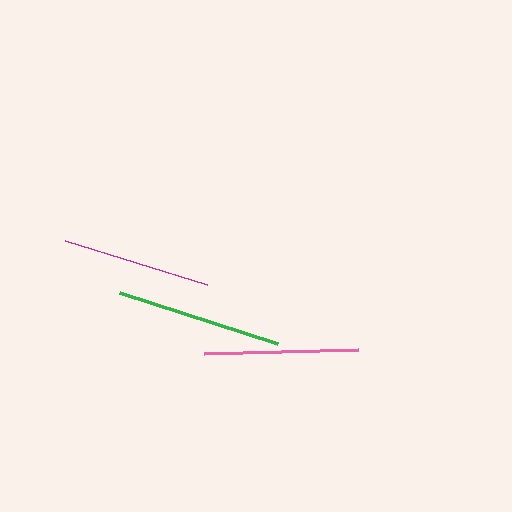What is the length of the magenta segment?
The magenta segment is approximately 149 pixels long.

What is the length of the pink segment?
The pink segment is approximately 154 pixels long.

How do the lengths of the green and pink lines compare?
The green and pink lines are approximately the same length.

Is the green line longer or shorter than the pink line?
The green line is longer than the pink line.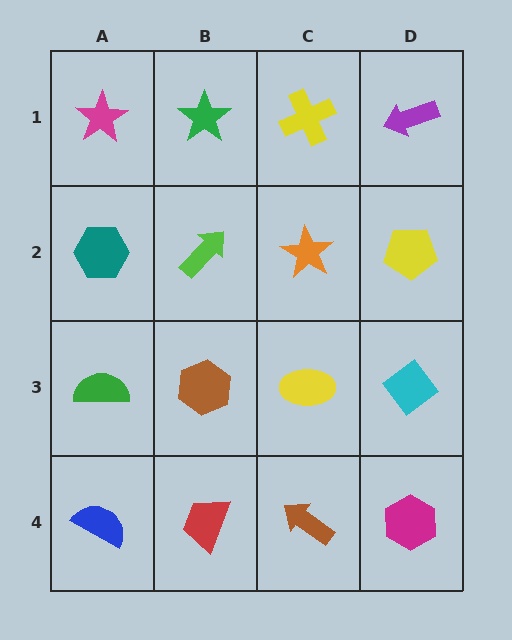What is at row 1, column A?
A magenta star.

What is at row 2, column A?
A teal hexagon.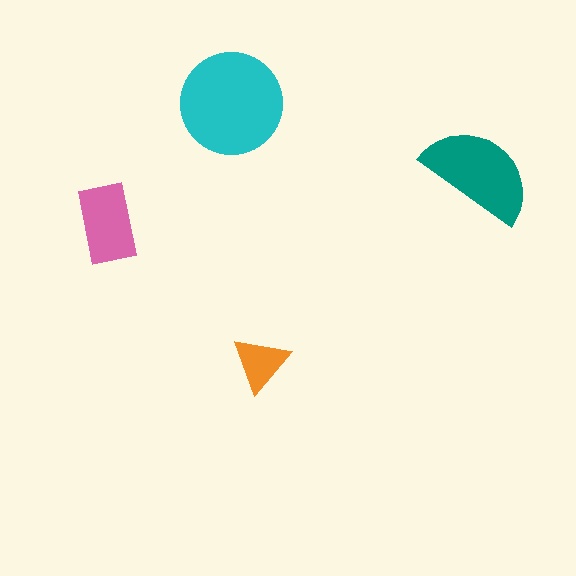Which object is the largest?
The cyan circle.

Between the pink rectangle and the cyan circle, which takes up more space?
The cyan circle.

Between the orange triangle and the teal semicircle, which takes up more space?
The teal semicircle.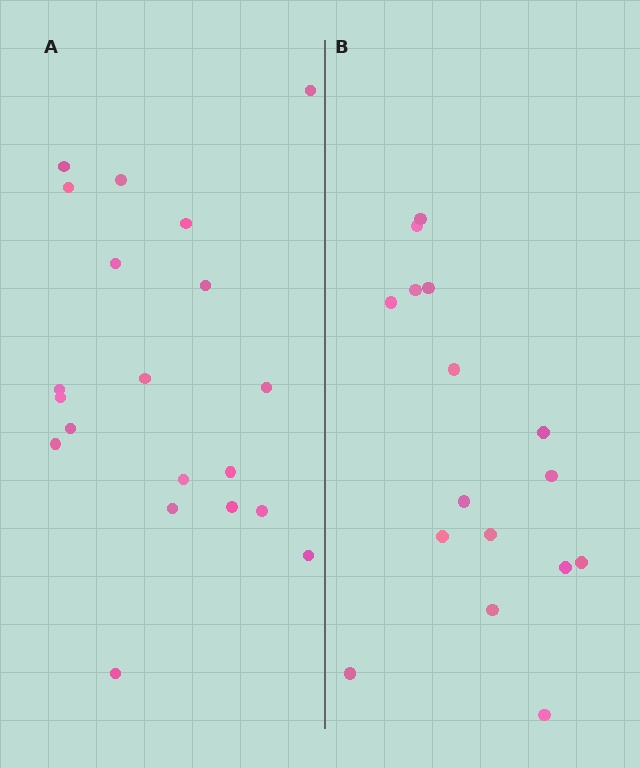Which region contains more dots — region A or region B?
Region A (the left region) has more dots.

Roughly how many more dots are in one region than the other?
Region A has about 4 more dots than region B.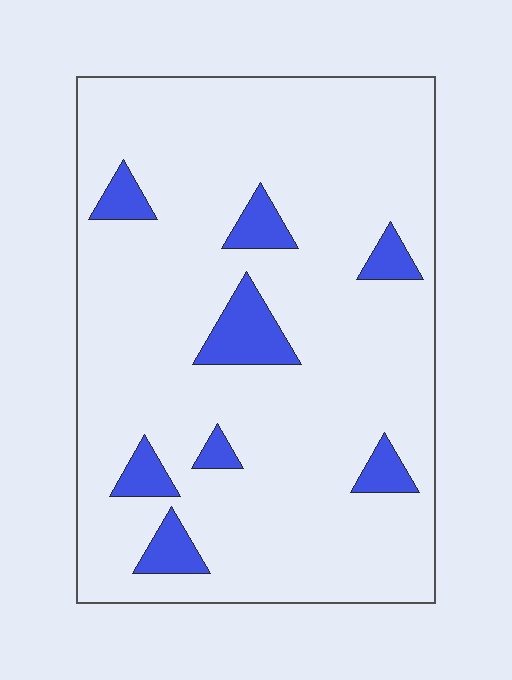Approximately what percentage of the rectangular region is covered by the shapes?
Approximately 10%.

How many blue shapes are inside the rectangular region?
8.